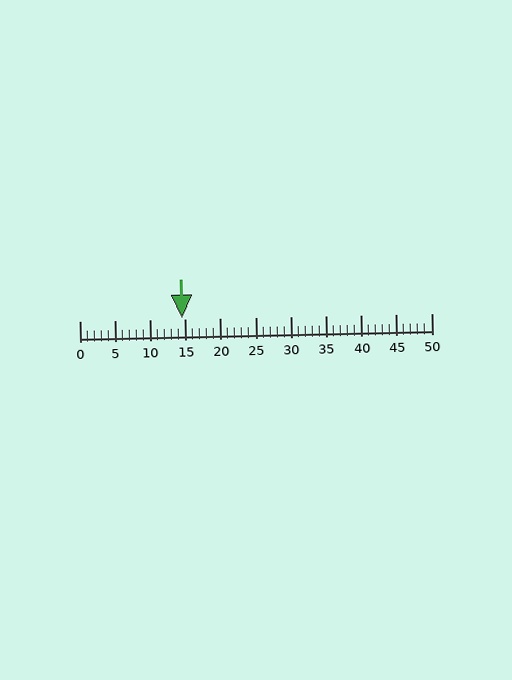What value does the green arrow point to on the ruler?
The green arrow points to approximately 14.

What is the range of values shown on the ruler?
The ruler shows values from 0 to 50.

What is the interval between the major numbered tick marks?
The major tick marks are spaced 5 units apart.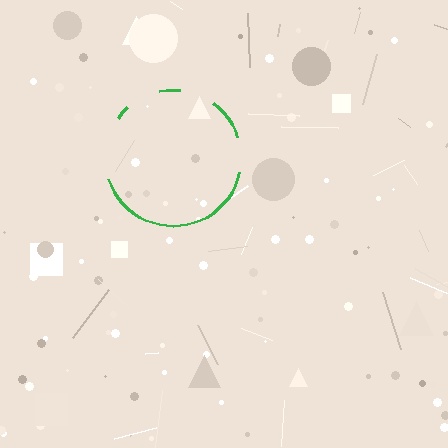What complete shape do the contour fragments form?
The contour fragments form a circle.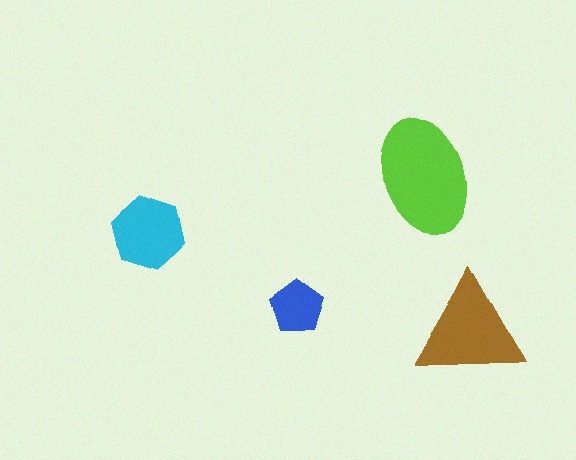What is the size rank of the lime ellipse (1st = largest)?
1st.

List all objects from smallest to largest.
The blue pentagon, the cyan hexagon, the brown triangle, the lime ellipse.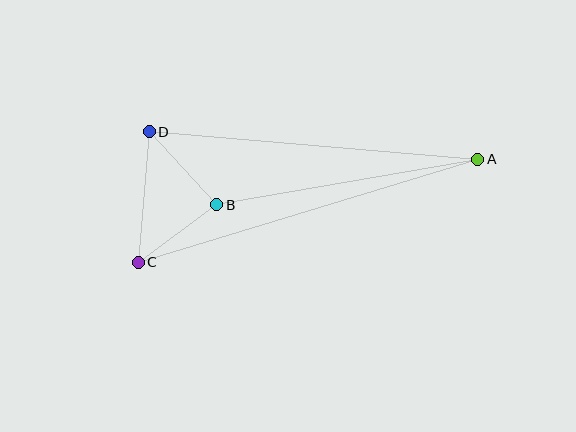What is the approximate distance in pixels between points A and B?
The distance between A and B is approximately 265 pixels.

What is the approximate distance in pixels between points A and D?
The distance between A and D is approximately 329 pixels.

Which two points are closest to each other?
Points B and C are closest to each other.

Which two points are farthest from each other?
Points A and C are farthest from each other.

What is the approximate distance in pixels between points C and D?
The distance between C and D is approximately 131 pixels.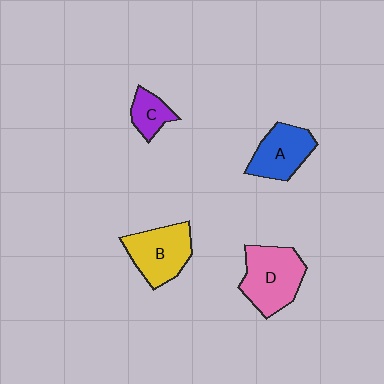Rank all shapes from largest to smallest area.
From largest to smallest: D (pink), B (yellow), A (blue), C (purple).